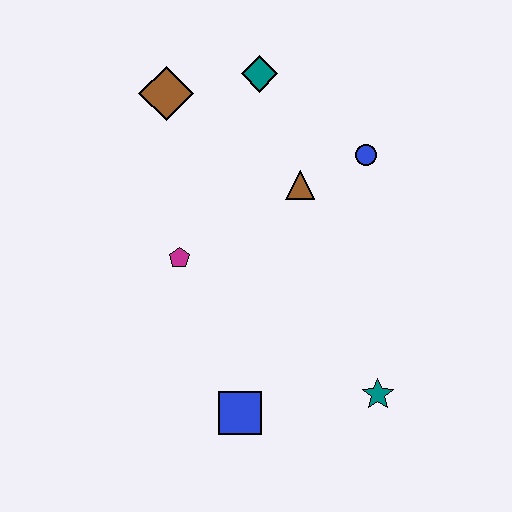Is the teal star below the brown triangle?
Yes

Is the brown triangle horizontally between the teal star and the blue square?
Yes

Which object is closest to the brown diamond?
The teal diamond is closest to the brown diamond.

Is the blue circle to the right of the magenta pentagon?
Yes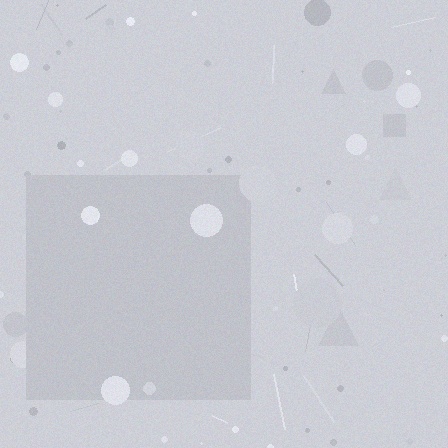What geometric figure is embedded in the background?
A square is embedded in the background.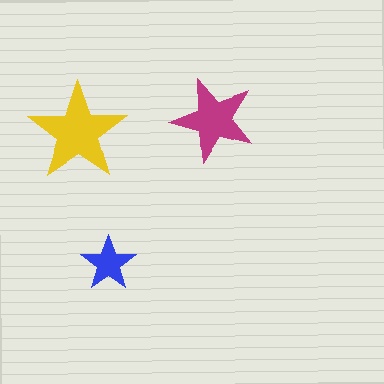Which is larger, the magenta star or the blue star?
The magenta one.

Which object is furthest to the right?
The magenta star is rightmost.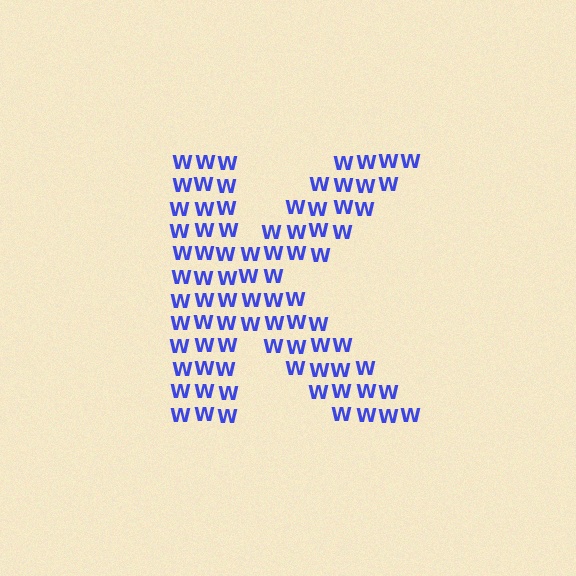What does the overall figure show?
The overall figure shows the letter K.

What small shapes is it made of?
It is made of small letter W's.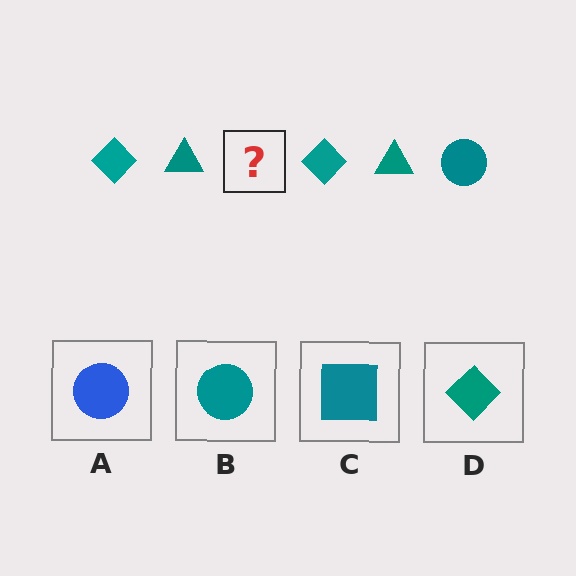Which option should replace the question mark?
Option B.